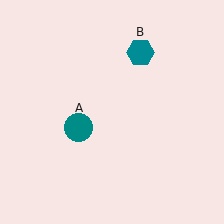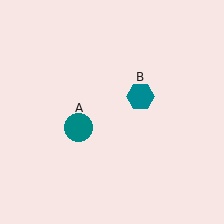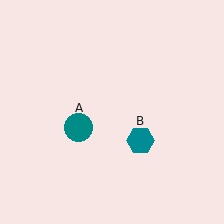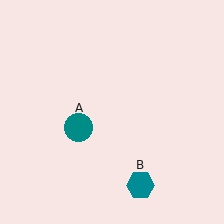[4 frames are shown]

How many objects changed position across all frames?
1 object changed position: teal hexagon (object B).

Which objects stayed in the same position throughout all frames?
Teal circle (object A) remained stationary.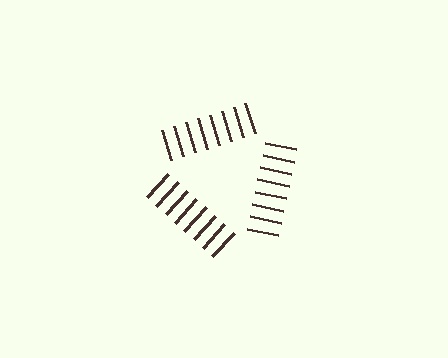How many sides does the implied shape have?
3 sides — the line-ends trace a triangle.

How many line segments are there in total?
24 — 8 along each of the 3 edges.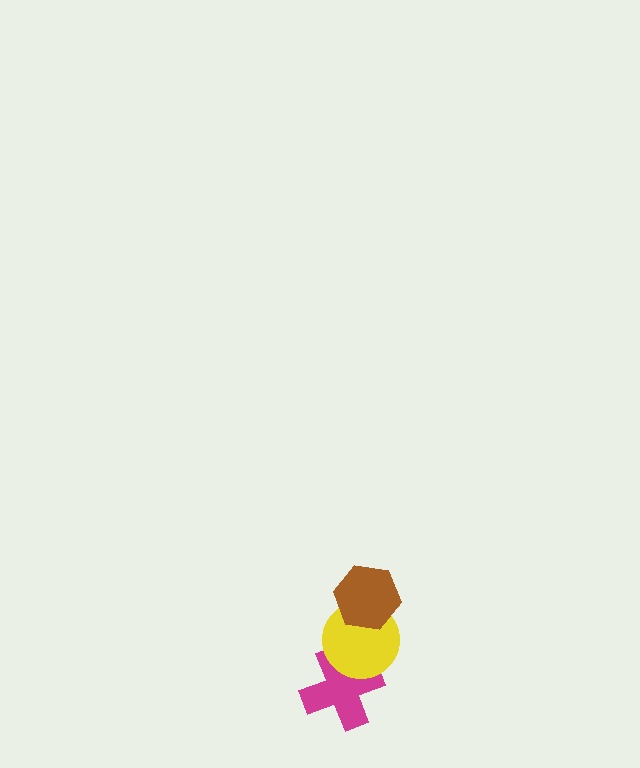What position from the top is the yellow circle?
The yellow circle is 2nd from the top.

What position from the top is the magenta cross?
The magenta cross is 3rd from the top.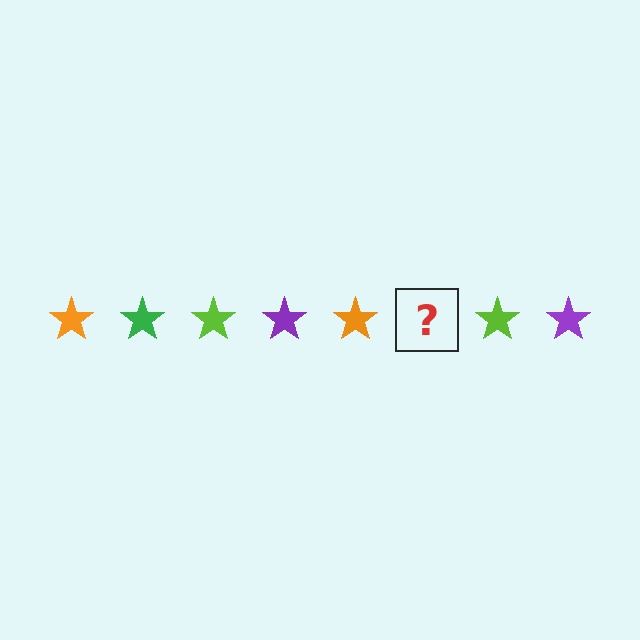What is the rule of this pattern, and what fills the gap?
The rule is that the pattern cycles through orange, green, lime, purple stars. The gap should be filled with a green star.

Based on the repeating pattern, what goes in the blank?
The blank should be a green star.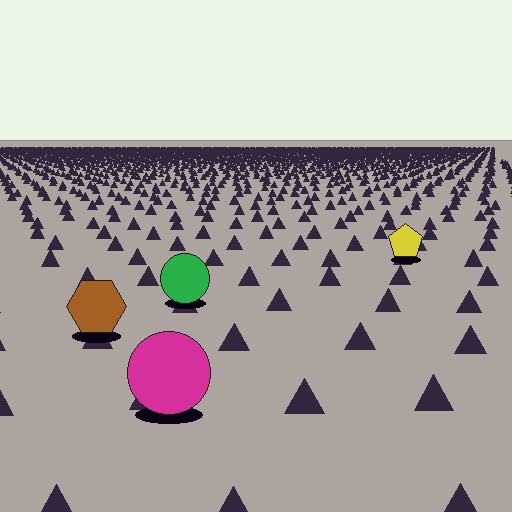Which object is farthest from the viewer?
The yellow pentagon is farthest from the viewer. It appears smaller and the ground texture around it is denser.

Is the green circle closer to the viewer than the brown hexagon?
No. The brown hexagon is closer — you can tell from the texture gradient: the ground texture is coarser near it.